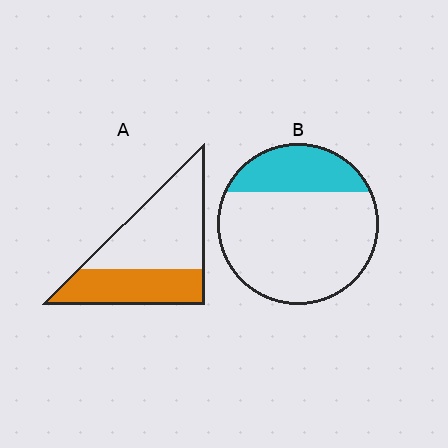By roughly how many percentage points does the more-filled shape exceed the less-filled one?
By roughly 15 percentage points (A over B).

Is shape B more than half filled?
No.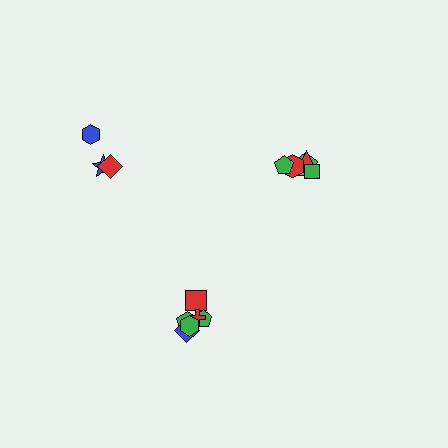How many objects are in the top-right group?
There are 5 objects.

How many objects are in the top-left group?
There are 3 objects.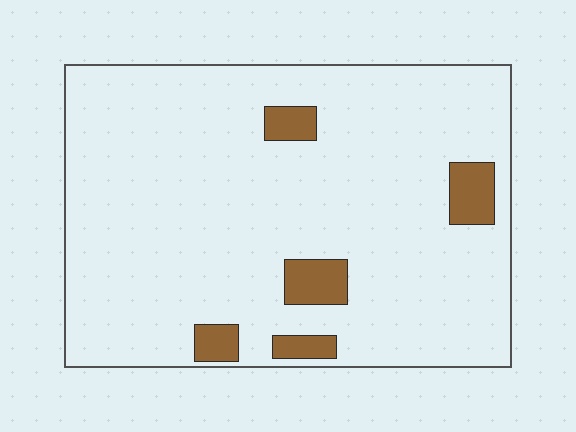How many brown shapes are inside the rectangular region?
5.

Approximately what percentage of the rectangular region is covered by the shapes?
Approximately 10%.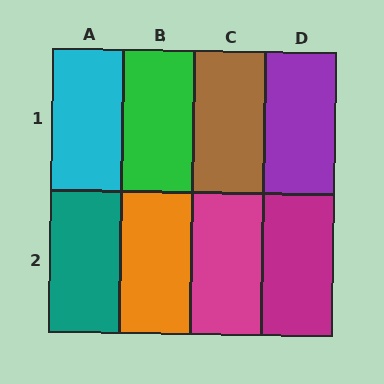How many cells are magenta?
2 cells are magenta.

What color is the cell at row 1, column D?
Purple.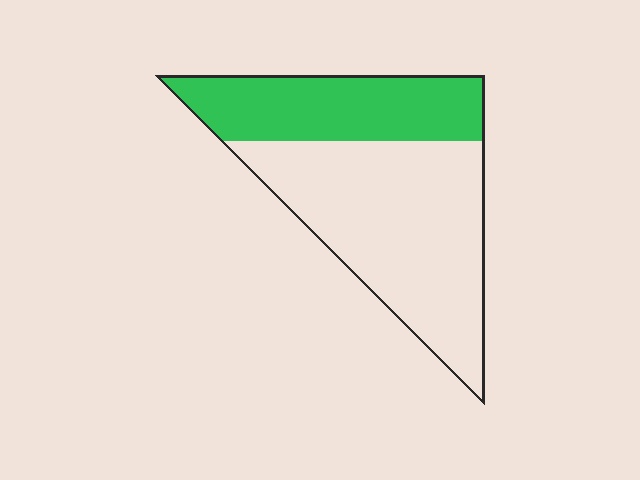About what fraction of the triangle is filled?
About three eighths (3/8).